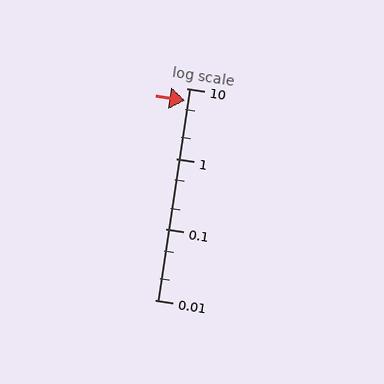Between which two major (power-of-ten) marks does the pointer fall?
The pointer is between 1 and 10.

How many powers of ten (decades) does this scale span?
The scale spans 3 decades, from 0.01 to 10.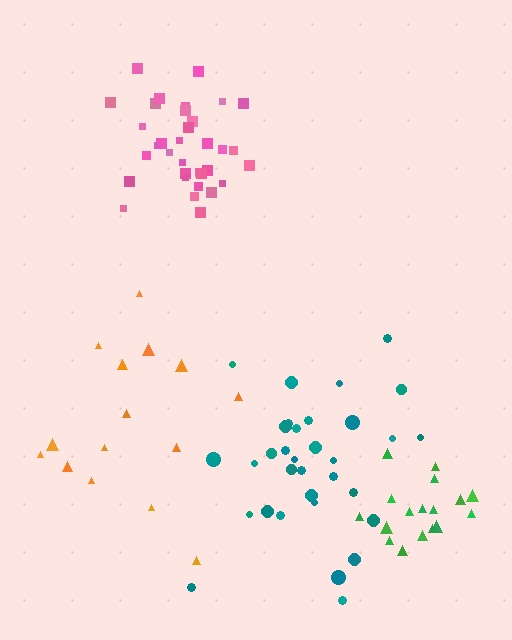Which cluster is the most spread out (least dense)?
Orange.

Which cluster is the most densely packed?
Pink.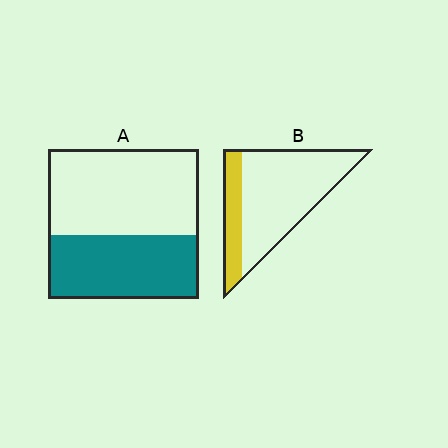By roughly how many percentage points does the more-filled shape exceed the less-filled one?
By roughly 20 percentage points (A over B).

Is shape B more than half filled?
No.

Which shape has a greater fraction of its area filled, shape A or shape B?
Shape A.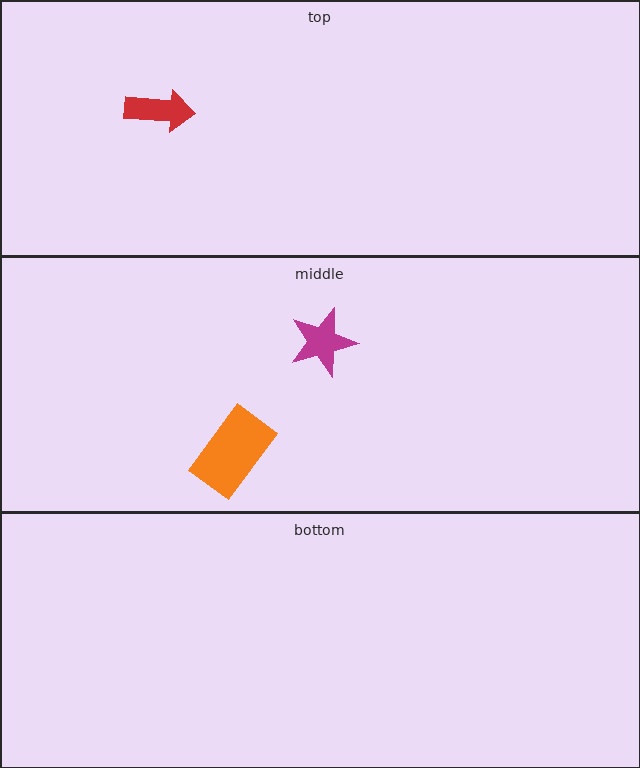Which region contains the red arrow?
The top region.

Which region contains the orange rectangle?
The middle region.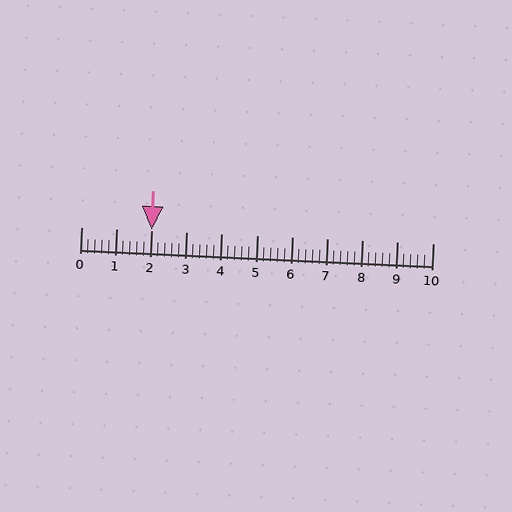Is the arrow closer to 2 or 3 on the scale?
The arrow is closer to 2.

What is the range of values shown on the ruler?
The ruler shows values from 0 to 10.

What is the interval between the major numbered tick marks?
The major tick marks are spaced 1 units apart.